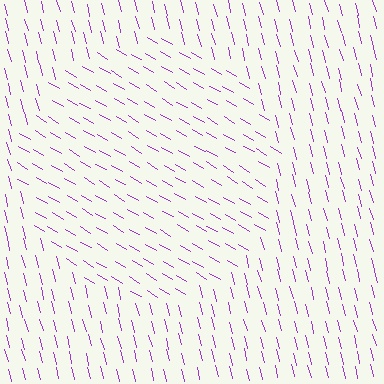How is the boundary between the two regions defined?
The boundary is defined purely by a change in line orientation (approximately 45 degrees difference). All lines are the same color and thickness.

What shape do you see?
I see a circle.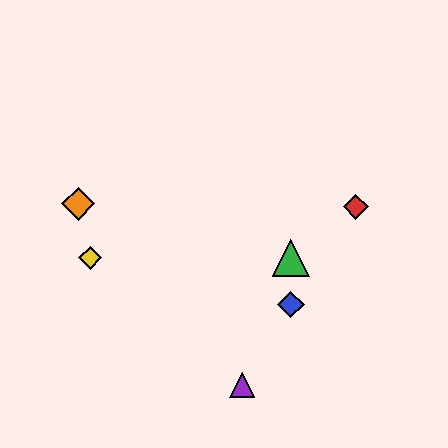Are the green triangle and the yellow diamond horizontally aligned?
Yes, both are at y≈258.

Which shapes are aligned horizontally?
The green triangle, the yellow diamond are aligned horizontally.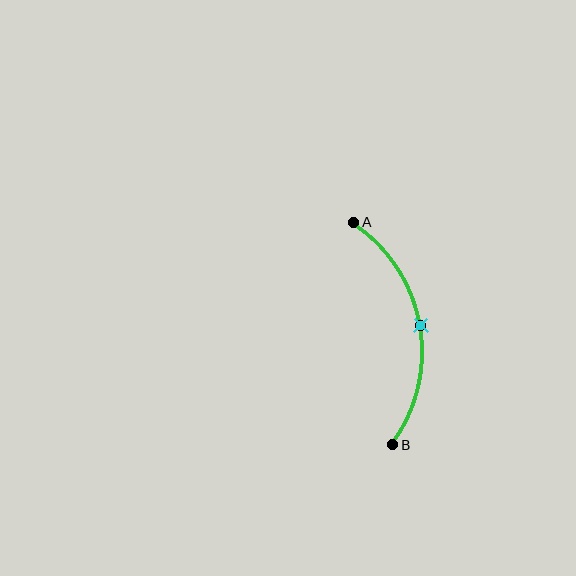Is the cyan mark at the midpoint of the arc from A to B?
Yes. The cyan mark lies on the arc at equal arc-length from both A and B — it is the arc midpoint.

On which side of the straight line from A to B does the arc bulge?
The arc bulges to the right of the straight line connecting A and B.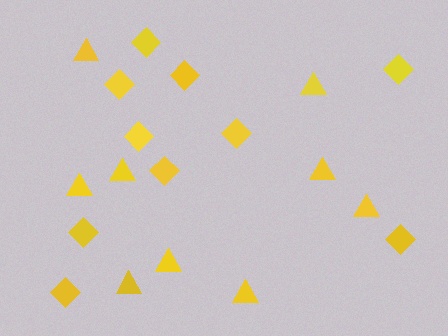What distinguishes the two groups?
There are 2 groups: one group of diamonds (10) and one group of triangles (9).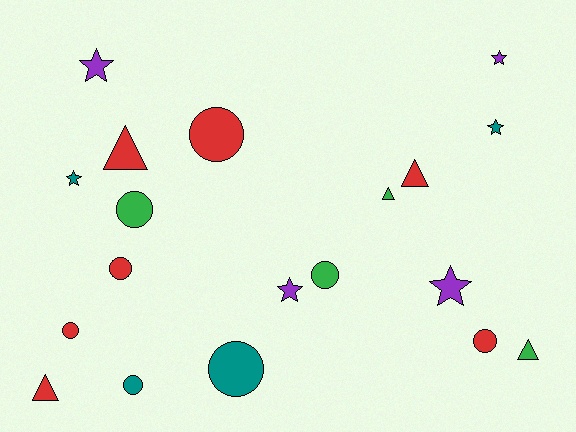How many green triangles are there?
There are 2 green triangles.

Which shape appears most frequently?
Circle, with 8 objects.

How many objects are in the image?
There are 19 objects.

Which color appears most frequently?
Red, with 7 objects.